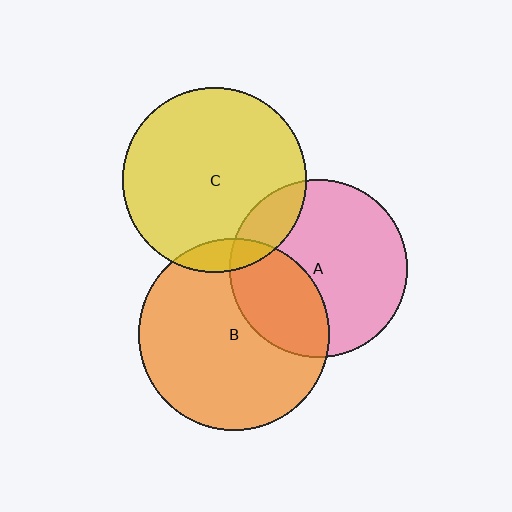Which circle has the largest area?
Circle B (orange).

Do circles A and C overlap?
Yes.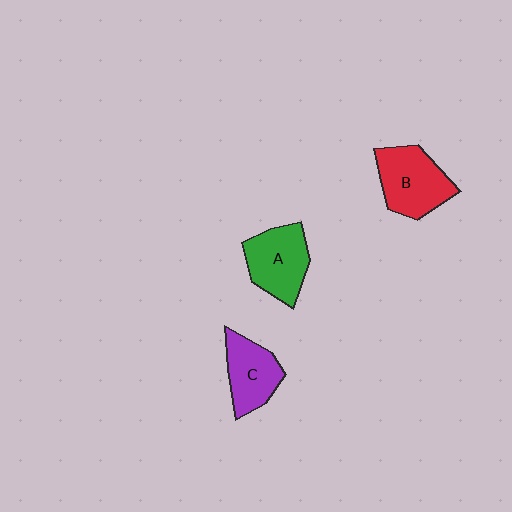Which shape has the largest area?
Shape B (red).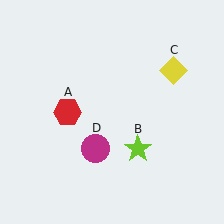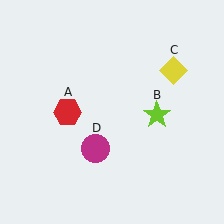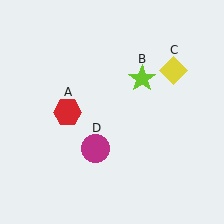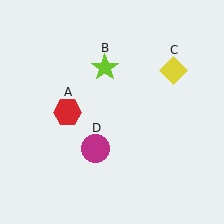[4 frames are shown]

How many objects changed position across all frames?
1 object changed position: lime star (object B).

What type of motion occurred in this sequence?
The lime star (object B) rotated counterclockwise around the center of the scene.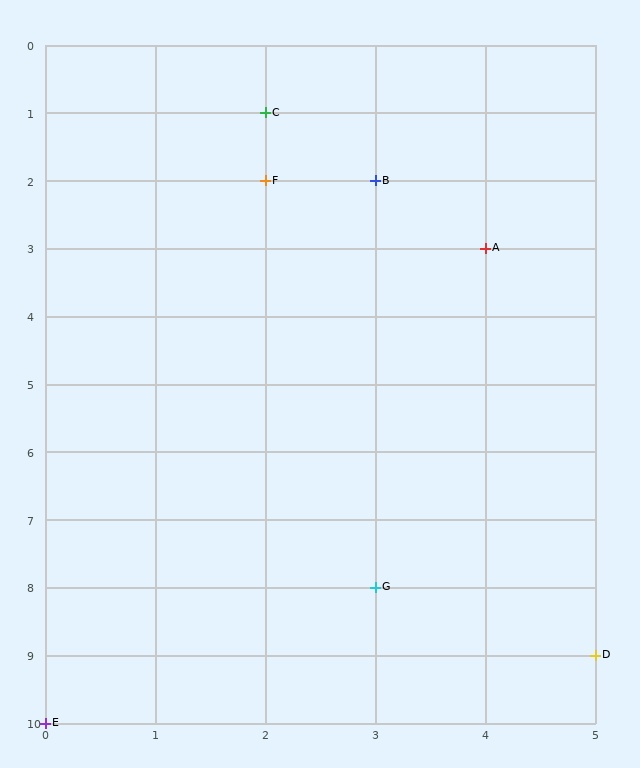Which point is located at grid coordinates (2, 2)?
Point F is at (2, 2).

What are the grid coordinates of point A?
Point A is at grid coordinates (4, 3).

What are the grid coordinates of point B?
Point B is at grid coordinates (3, 2).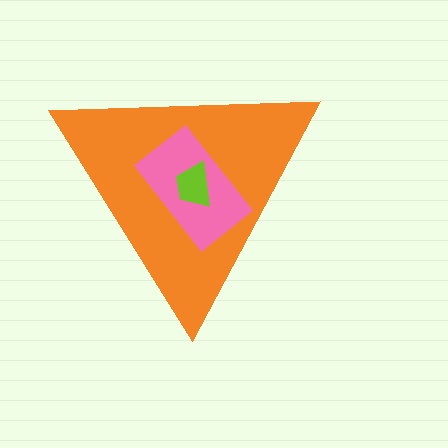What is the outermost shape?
The orange triangle.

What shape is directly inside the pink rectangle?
The lime trapezoid.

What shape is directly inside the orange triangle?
The pink rectangle.